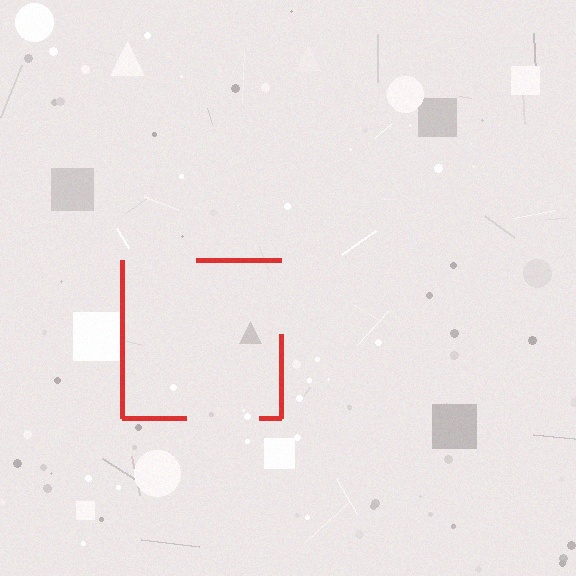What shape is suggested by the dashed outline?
The dashed outline suggests a square.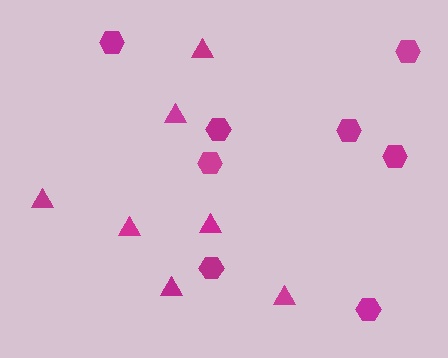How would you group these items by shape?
There are 2 groups: one group of triangles (7) and one group of hexagons (8).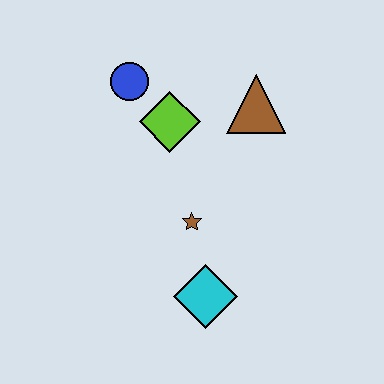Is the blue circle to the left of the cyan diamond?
Yes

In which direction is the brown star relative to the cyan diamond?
The brown star is above the cyan diamond.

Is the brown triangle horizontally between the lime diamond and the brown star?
No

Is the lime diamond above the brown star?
Yes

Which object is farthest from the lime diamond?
The cyan diamond is farthest from the lime diamond.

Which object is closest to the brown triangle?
The lime diamond is closest to the brown triangle.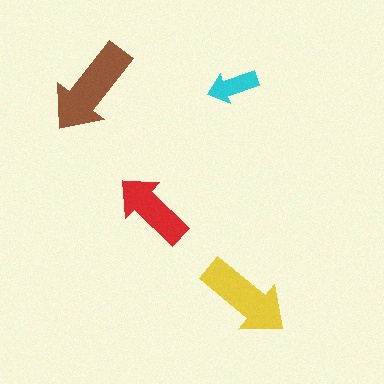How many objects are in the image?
There are 4 objects in the image.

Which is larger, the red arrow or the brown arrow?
The brown one.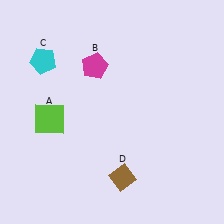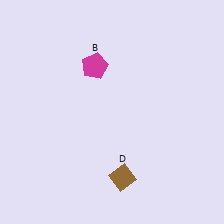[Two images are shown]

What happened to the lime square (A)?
The lime square (A) was removed in Image 2. It was in the bottom-left area of Image 1.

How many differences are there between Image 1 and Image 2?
There are 2 differences between the two images.